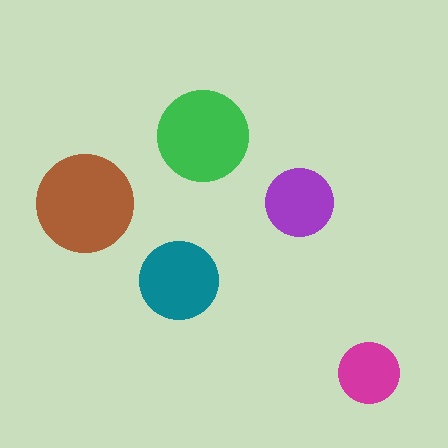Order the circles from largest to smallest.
the brown one, the green one, the teal one, the purple one, the magenta one.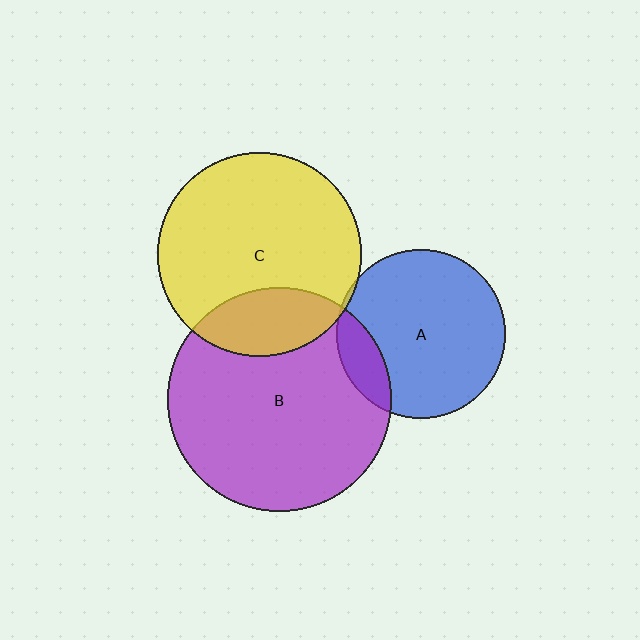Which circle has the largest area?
Circle B (purple).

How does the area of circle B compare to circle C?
Approximately 1.2 times.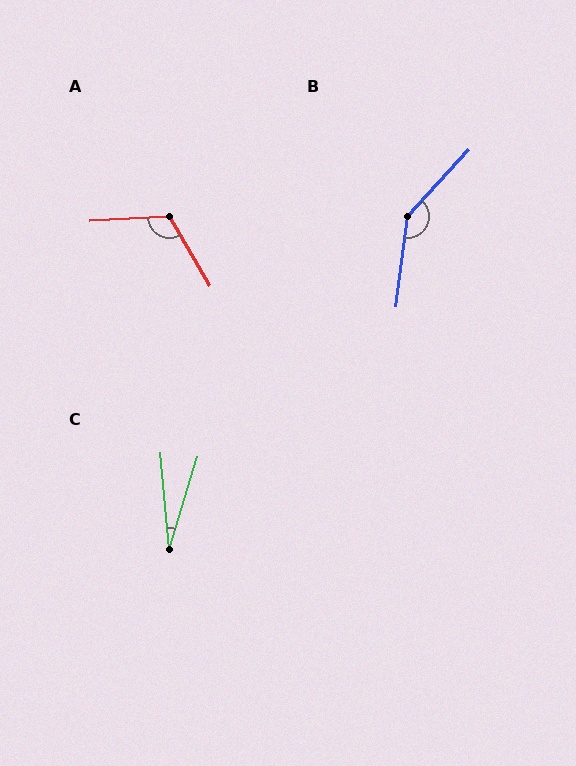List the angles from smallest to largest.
C (22°), A (117°), B (145°).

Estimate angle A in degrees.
Approximately 117 degrees.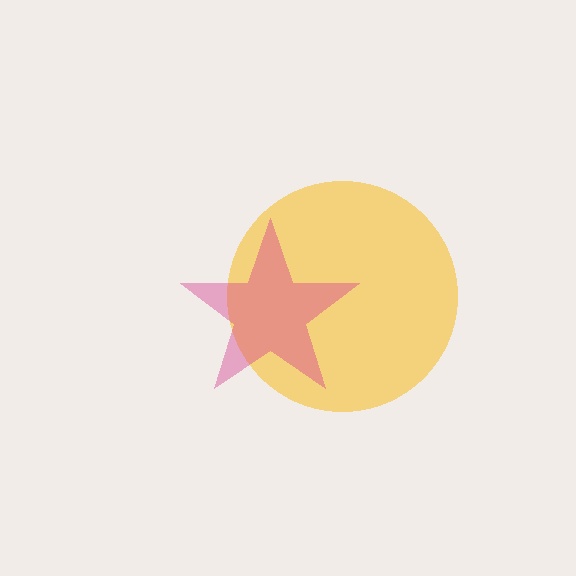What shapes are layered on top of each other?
The layered shapes are: a yellow circle, a magenta star.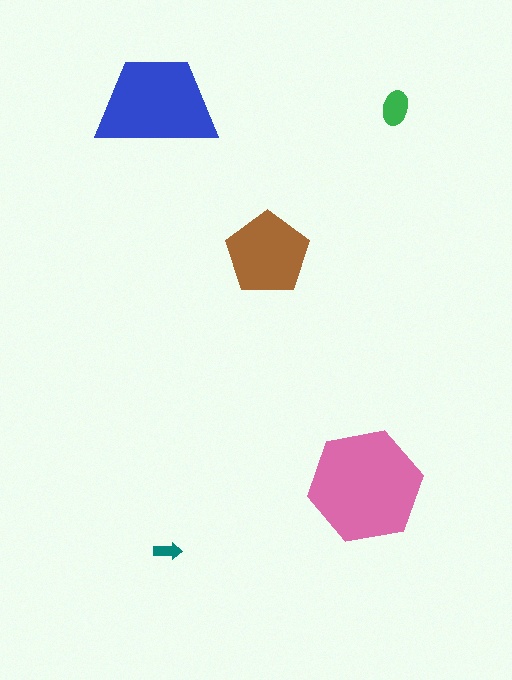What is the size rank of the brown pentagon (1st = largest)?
3rd.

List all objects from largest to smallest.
The pink hexagon, the blue trapezoid, the brown pentagon, the green ellipse, the teal arrow.